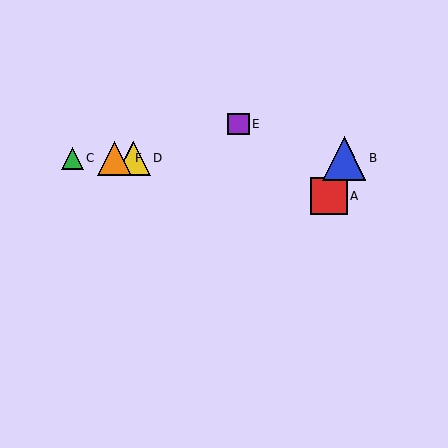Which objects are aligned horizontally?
Objects B, C, D, F are aligned horizontally.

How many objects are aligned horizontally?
4 objects (B, C, D, F) are aligned horizontally.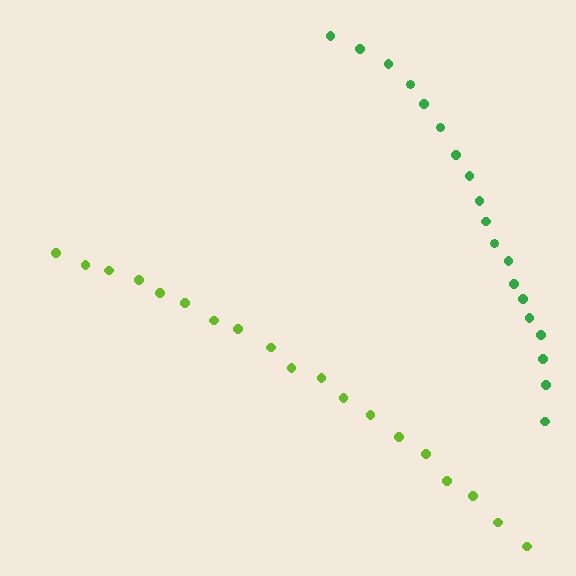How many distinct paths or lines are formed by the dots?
There are 2 distinct paths.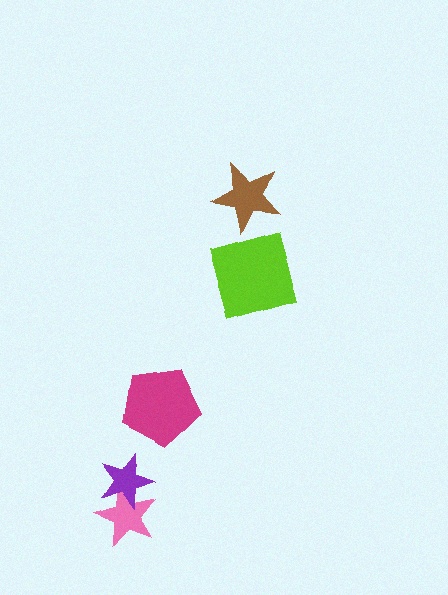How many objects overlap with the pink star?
1 object overlaps with the pink star.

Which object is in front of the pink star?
The purple star is in front of the pink star.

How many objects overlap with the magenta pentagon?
0 objects overlap with the magenta pentagon.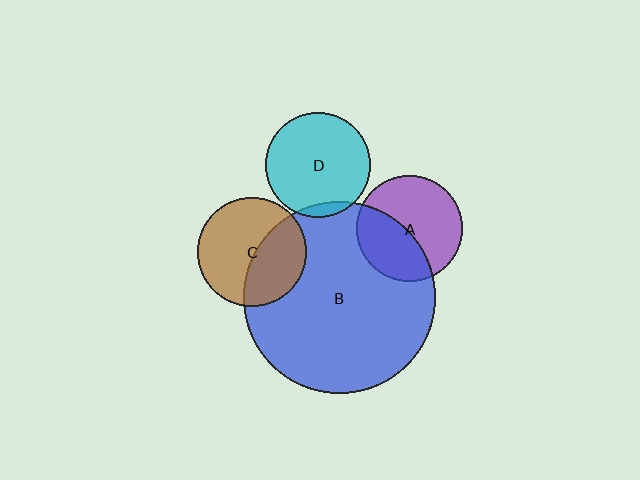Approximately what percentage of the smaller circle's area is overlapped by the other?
Approximately 40%.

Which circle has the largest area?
Circle B (blue).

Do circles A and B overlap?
Yes.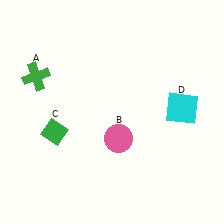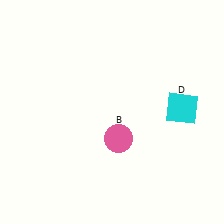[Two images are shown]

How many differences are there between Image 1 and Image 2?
There are 2 differences between the two images.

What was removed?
The green cross (A), the green diamond (C) were removed in Image 2.